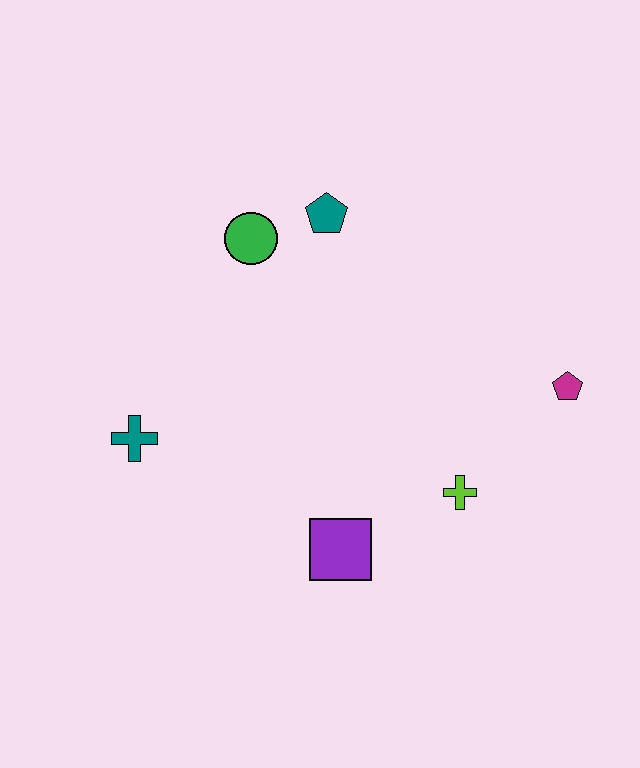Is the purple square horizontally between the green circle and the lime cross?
Yes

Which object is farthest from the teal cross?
The magenta pentagon is farthest from the teal cross.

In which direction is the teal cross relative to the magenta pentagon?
The teal cross is to the left of the magenta pentagon.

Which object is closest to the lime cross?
The purple square is closest to the lime cross.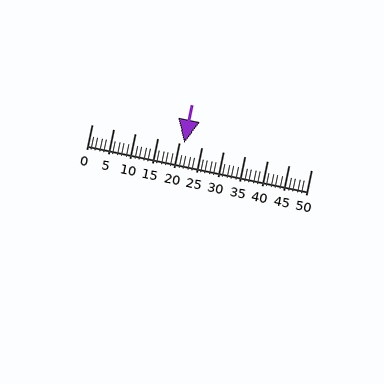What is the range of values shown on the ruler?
The ruler shows values from 0 to 50.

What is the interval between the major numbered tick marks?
The major tick marks are spaced 5 units apart.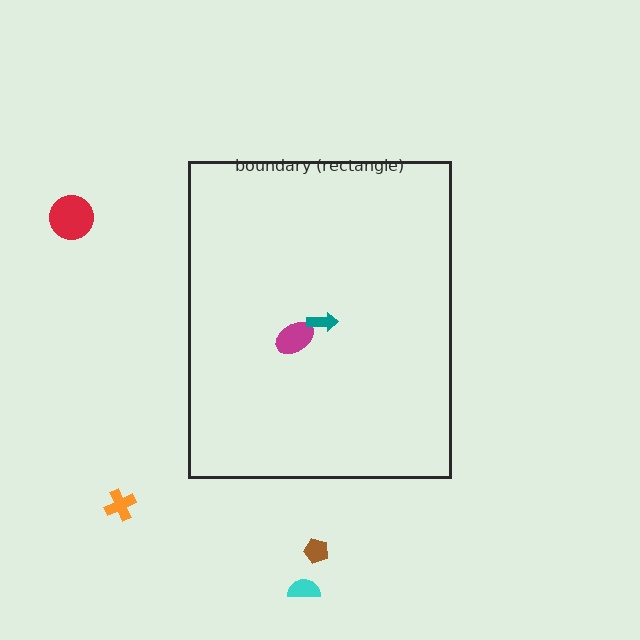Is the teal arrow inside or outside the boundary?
Inside.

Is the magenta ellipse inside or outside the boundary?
Inside.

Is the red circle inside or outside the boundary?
Outside.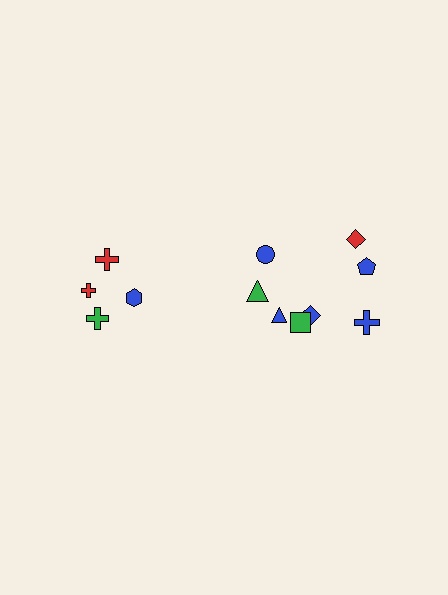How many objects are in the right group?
There are 8 objects.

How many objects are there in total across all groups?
There are 12 objects.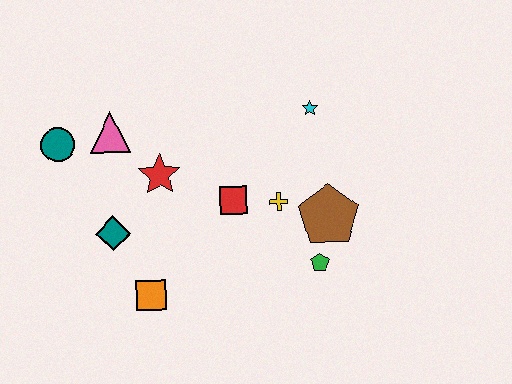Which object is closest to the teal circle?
The pink triangle is closest to the teal circle.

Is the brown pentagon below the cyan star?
Yes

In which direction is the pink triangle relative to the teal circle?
The pink triangle is to the right of the teal circle.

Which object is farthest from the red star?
The green pentagon is farthest from the red star.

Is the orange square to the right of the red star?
No